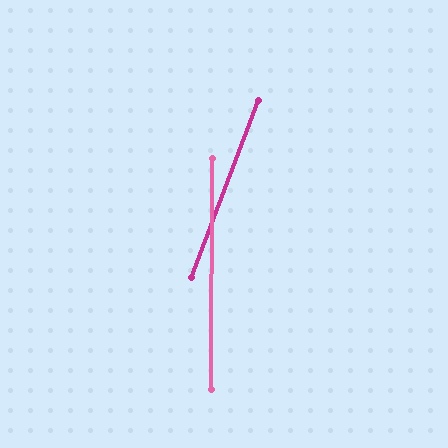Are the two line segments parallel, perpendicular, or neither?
Neither parallel nor perpendicular — they differ by about 21°.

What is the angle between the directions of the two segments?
Approximately 21 degrees.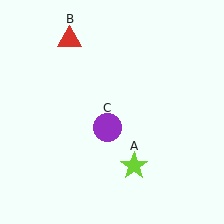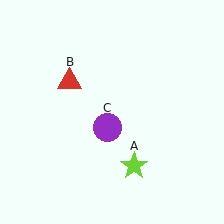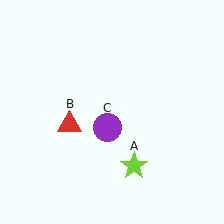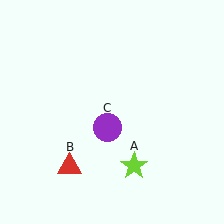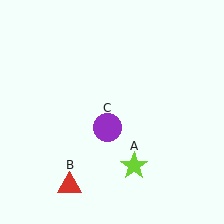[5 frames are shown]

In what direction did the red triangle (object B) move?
The red triangle (object B) moved down.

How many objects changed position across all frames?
1 object changed position: red triangle (object B).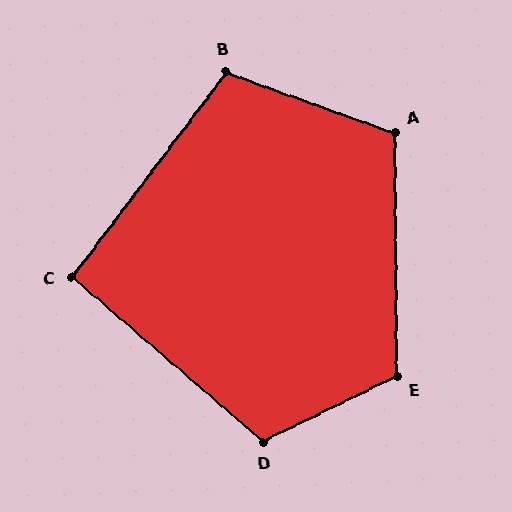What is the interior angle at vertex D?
Approximately 113 degrees (obtuse).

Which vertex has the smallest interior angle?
C, at approximately 94 degrees.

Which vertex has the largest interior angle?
E, at approximately 115 degrees.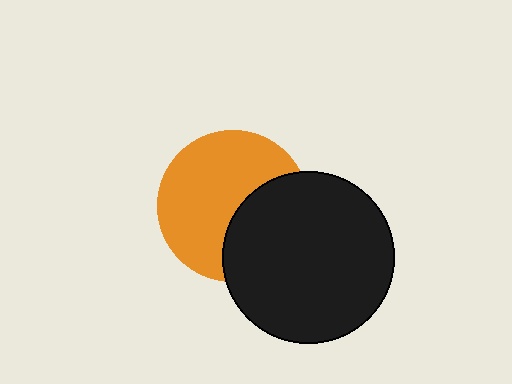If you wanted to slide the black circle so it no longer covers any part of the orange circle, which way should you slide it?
Slide it right — that is the most direct way to separate the two shapes.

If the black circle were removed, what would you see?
You would see the complete orange circle.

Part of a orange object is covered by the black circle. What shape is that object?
It is a circle.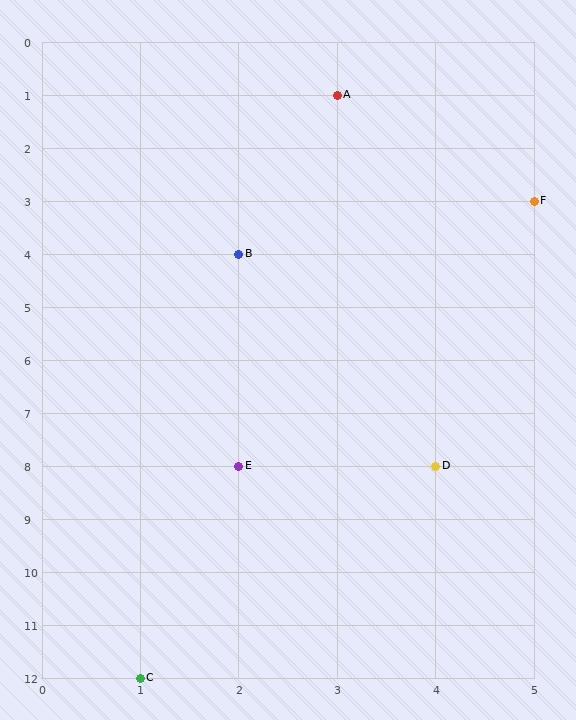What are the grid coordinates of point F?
Point F is at grid coordinates (5, 3).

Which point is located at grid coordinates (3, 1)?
Point A is at (3, 1).